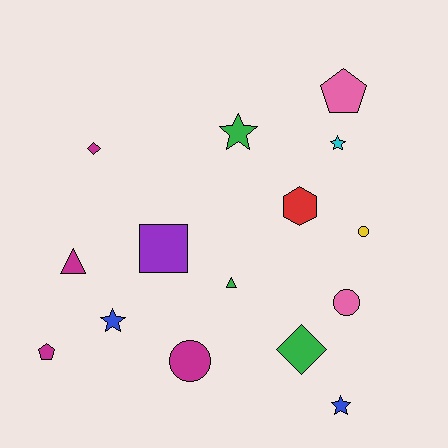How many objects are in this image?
There are 15 objects.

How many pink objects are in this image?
There are 2 pink objects.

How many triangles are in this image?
There are 2 triangles.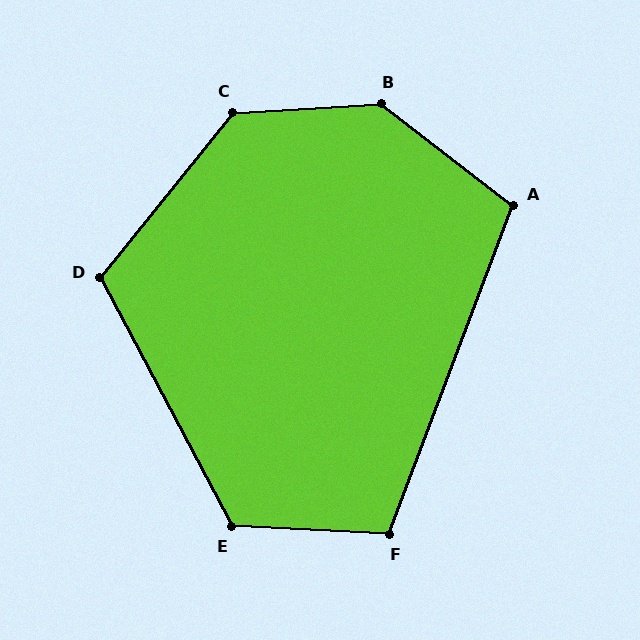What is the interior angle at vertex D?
Approximately 113 degrees (obtuse).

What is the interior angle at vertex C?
Approximately 132 degrees (obtuse).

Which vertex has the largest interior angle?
B, at approximately 139 degrees.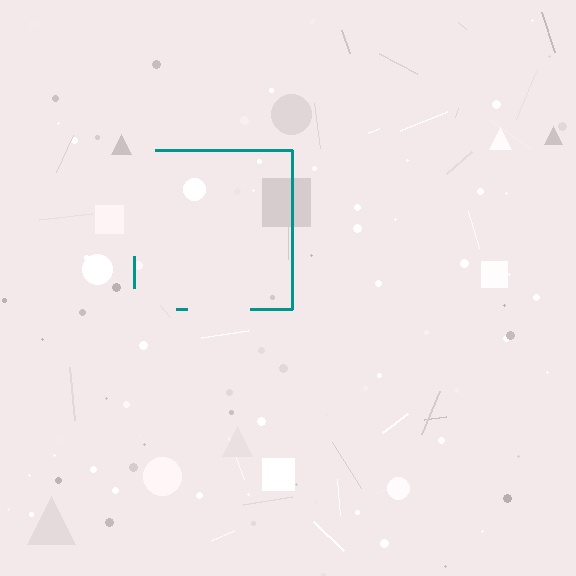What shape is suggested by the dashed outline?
The dashed outline suggests a square.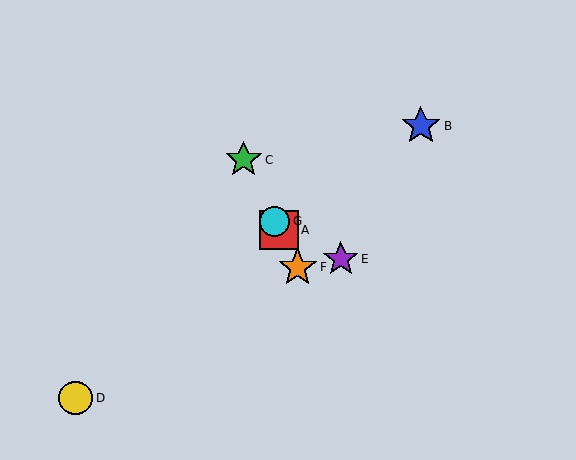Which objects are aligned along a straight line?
Objects A, C, F, G are aligned along a straight line.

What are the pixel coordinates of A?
Object A is at (279, 230).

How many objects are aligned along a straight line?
4 objects (A, C, F, G) are aligned along a straight line.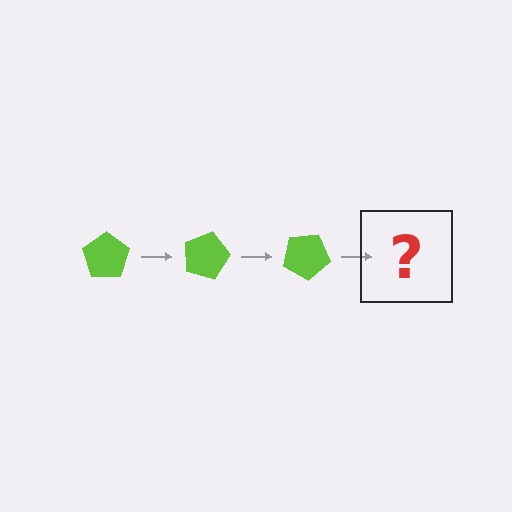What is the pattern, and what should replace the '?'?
The pattern is that the pentagon rotates 15 degrees each step. The '?' should be a lime pentagon rotated 45 degrees.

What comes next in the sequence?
The next element should be a lime pentagon rotated 45 degrees.